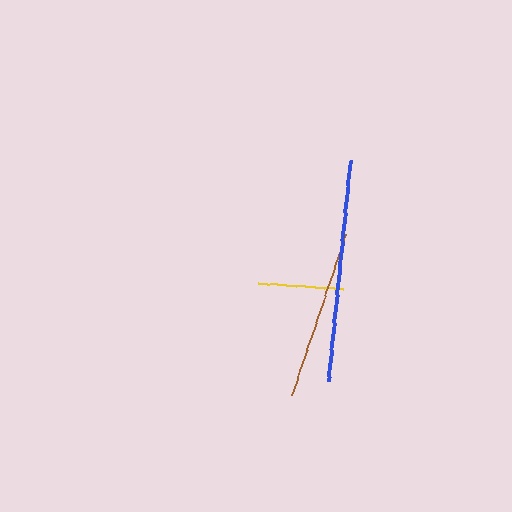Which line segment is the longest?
The blue line is the longest at approximately 222 pixels.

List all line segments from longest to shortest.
From longest to shortest: blue, brown, yellow.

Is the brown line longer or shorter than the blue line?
The blue line is longer than the brown line.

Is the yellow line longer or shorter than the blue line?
The blue line is longer than the yellow line.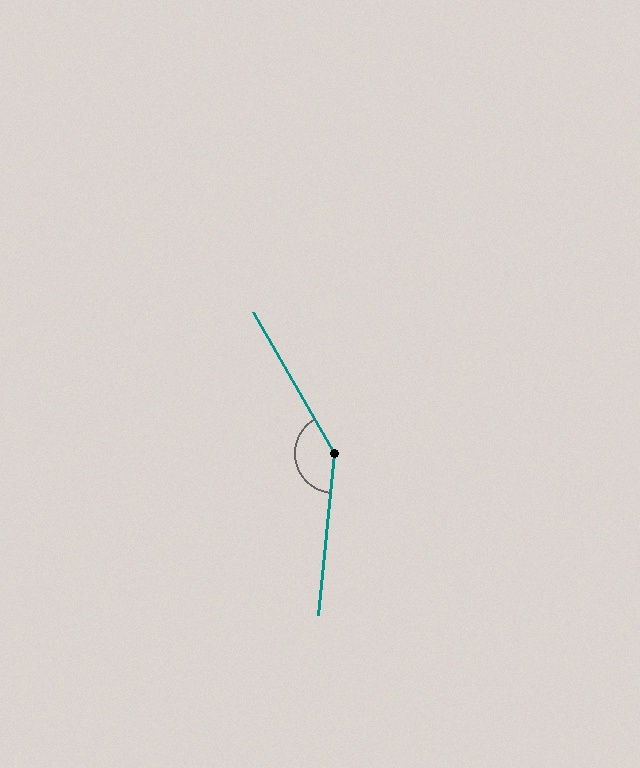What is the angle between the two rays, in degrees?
Approximately 144 degrees.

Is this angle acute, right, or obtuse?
It is obtuse.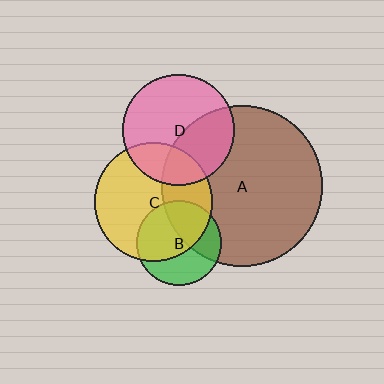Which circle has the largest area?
Circle A (brown).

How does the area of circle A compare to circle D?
Approximately 2.1 times.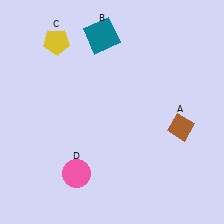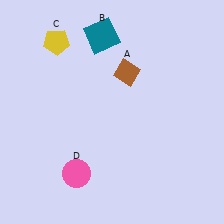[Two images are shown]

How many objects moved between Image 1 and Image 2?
1 object moved between the two images.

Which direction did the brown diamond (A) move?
The brown diamond (A) moved up.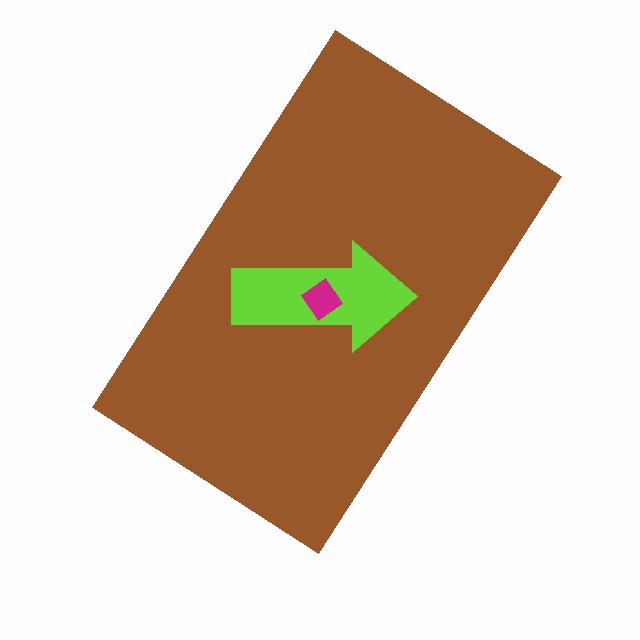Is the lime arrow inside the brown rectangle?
Yes.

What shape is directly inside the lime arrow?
The magenta diamond.